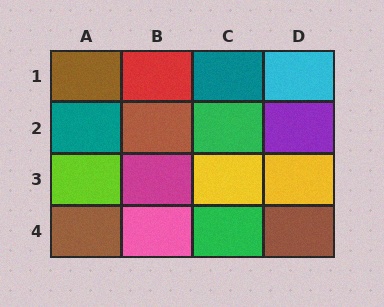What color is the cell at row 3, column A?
Lime.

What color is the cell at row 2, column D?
Purple.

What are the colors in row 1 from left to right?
Brown, red, teal, cyan.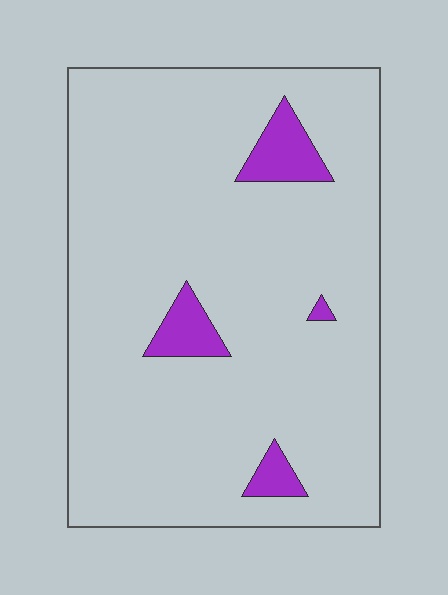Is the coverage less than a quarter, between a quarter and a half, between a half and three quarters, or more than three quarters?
Less than a quarter.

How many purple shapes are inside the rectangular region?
4.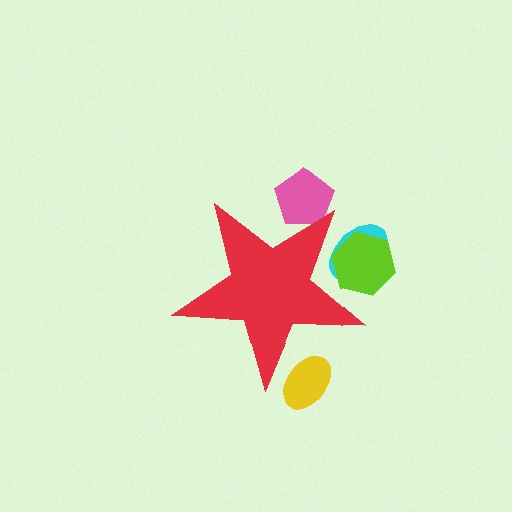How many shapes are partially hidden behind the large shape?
4 shapes are partially hidden.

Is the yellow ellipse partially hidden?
Yes, the yellow ellipse is partially hidden behind the red star.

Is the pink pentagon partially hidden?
Yes, the pink pentagon is partially hidden behind the red star.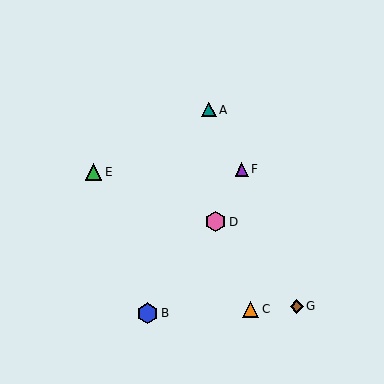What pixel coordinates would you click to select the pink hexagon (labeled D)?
Click at (215, 222) to select the pink hexagon D.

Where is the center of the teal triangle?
The center of the teal triangle is at (209, 110).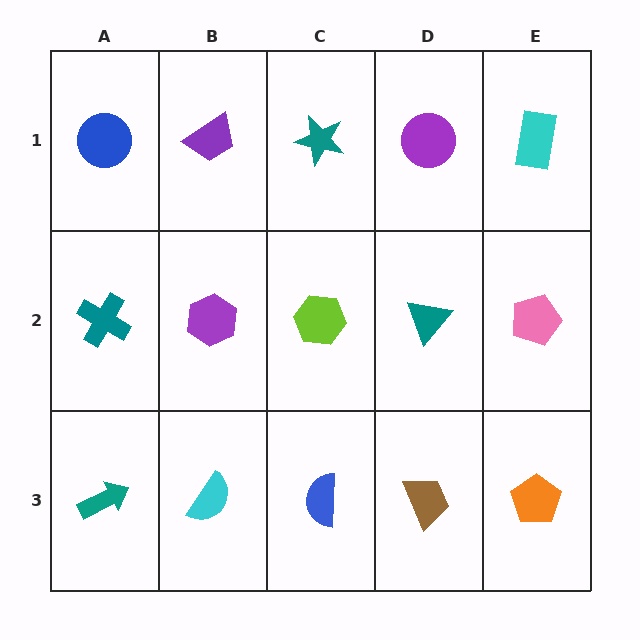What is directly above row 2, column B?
A purple trapezoid.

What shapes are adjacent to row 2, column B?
A purple trapezoid (row 1, column B), a cyan semicircle (row 3, column B), a teal cross (row 2, column A), a lime hexagon (row 2, column C).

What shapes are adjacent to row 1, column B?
A purple hexagon (row 2, column B), a blue circle (row 1, column A), a teal star (row 1, column C).